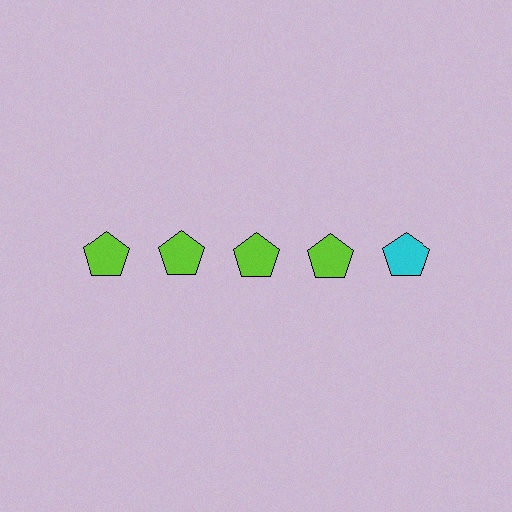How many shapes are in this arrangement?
There are 5 shapes arranged in a grid pattern.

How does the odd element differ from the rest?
It has a different color: cyan instead of lime.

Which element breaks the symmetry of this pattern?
The cyan pentagon in the top row, rightmost column breaks the symmetry. All other shapes are lime pentagons.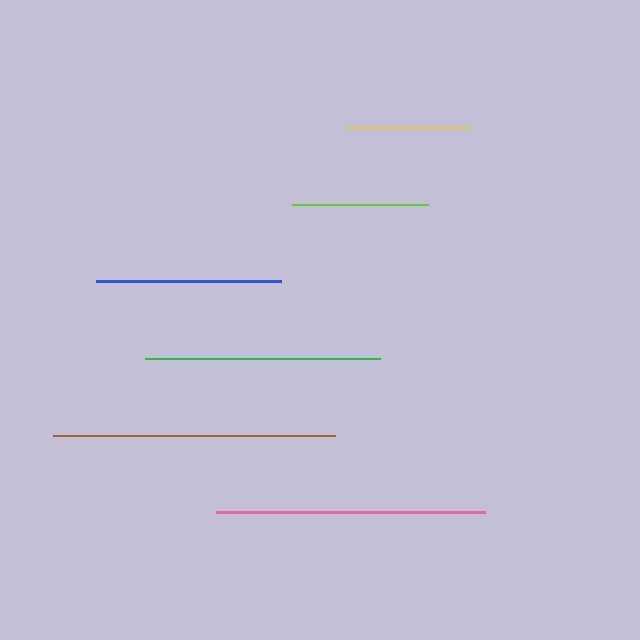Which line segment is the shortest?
The yellow line is the shortest at approximately 122 pixels.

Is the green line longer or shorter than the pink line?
The pink line is longer than the green line.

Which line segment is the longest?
The brown line is the longest at approximately 282 pixels.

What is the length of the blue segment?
The blue segment is approximately 185 pixels long.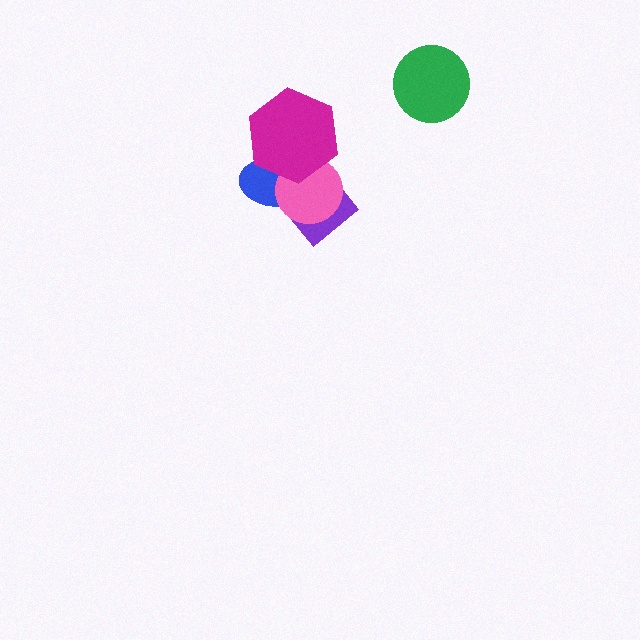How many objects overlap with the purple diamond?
3 objects overlap with the purple diamond.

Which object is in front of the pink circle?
The magenta hexagon is in front of the pink circle.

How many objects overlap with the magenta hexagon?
3 objects overlap with the magenta hexagon.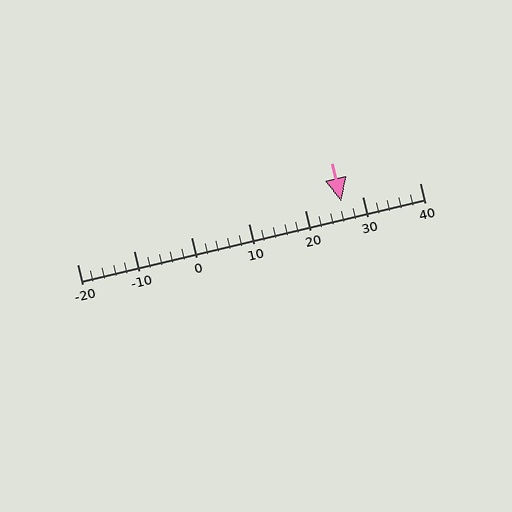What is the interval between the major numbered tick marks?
The major tick marks are spaced 10 units apart.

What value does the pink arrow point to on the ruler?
The pink arrow points to approximately 26.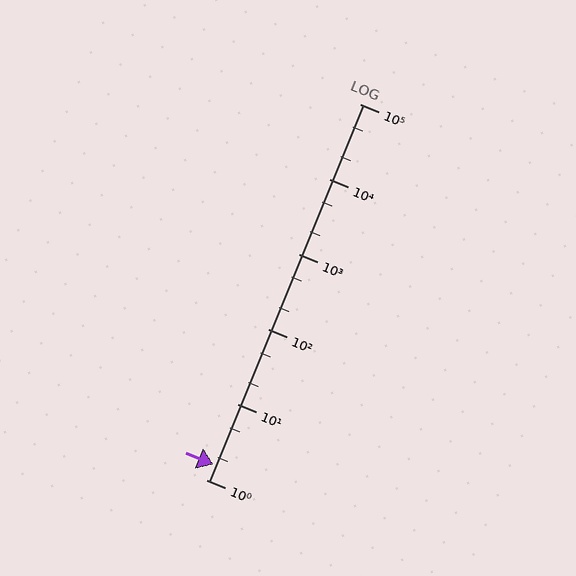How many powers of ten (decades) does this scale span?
The scale spans 5 decades, from 1 to 100000.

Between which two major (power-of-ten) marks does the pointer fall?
The pointer is between 1 and 10.